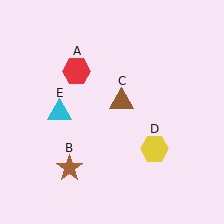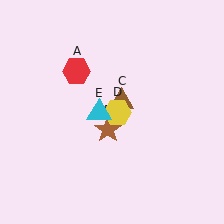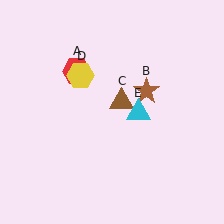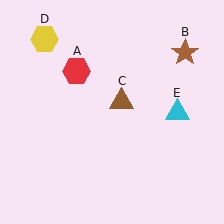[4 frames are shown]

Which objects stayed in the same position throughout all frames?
Red hexagon (object A) and brown triangle (object C) remained stationary.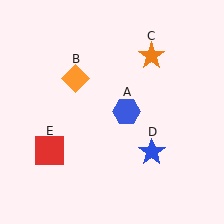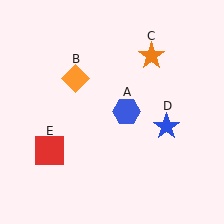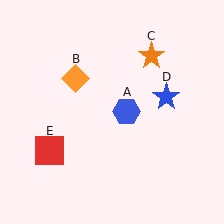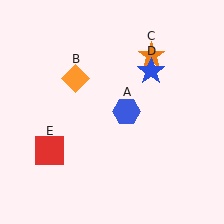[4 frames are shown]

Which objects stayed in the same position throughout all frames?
Blue hexagon (object A) and orange diamond (object B) and orange star (object C) and red square (object E) remained stationary.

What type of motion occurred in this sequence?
The blue star (object D) rotated counterclockwise around the center of the scene.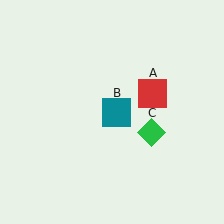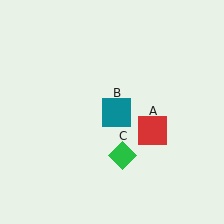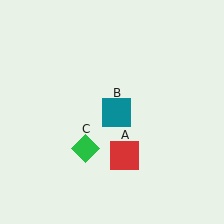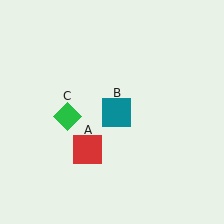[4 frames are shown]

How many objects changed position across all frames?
2 objects changed position: red square (object A), green diamond (object C).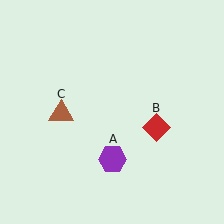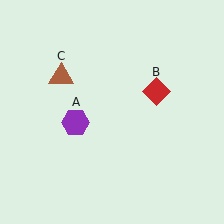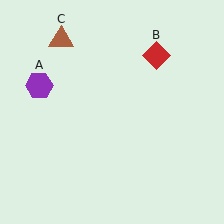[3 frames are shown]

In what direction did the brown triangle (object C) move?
The brown triangle (object C) moved up.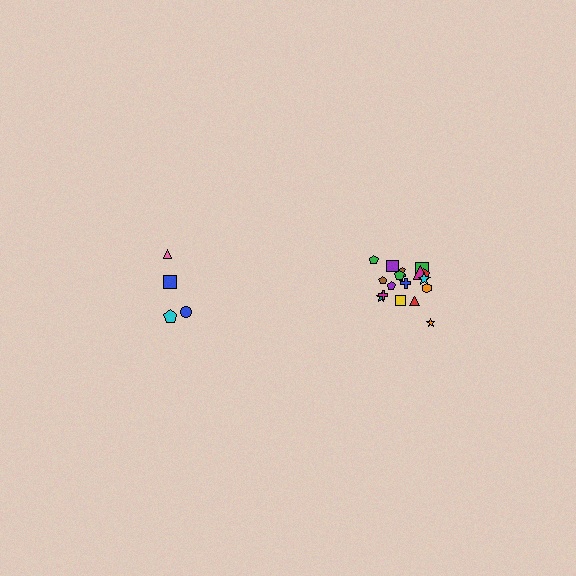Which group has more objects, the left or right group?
The right group.